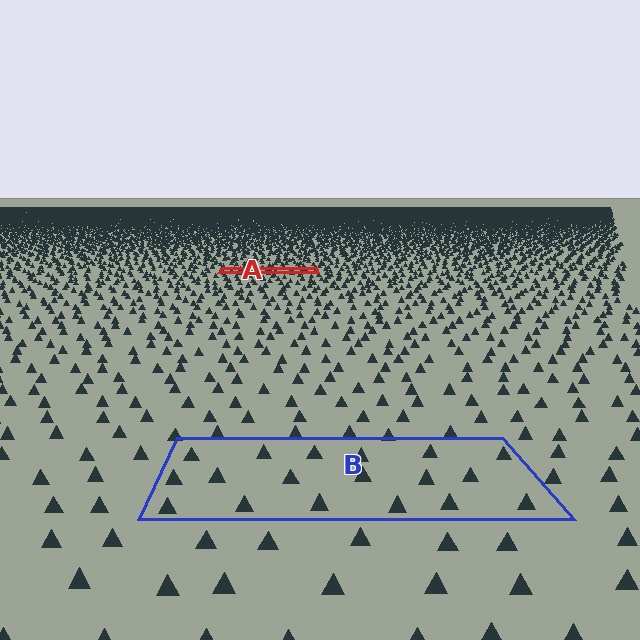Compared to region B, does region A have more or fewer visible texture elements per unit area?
Region A has more texture elements per unit area — they are packed more densely because it is farther away.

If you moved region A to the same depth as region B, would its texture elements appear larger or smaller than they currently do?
They would appear larger. At a closer depth, the same texture elements are projected at a bigger on-screen size.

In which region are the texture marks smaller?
The texture marks are smaller in region A, because it is farther away.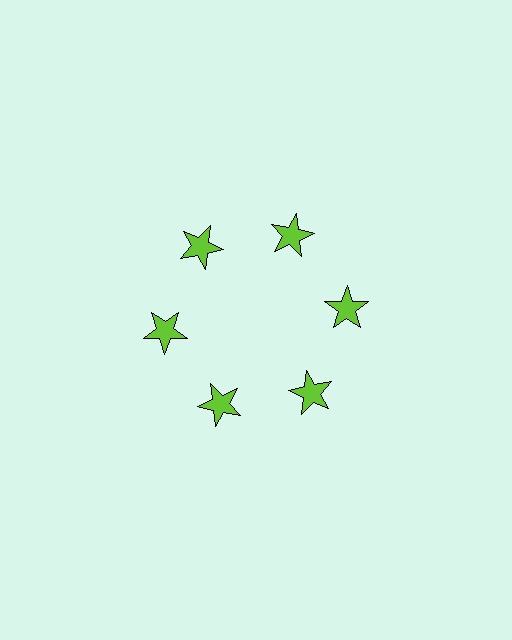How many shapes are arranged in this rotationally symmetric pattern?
There are 6 shapes, arranged in 6 groups of 1.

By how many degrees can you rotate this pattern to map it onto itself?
The pattern maps onto itself every 60 degrees of rotation.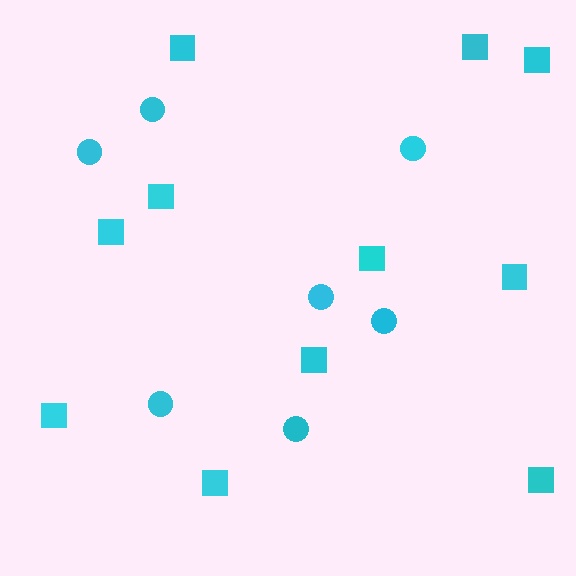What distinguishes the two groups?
There are 2 groups: one group of circles (7) and one group of squares (11).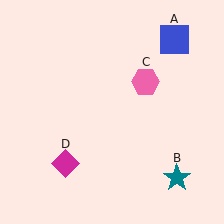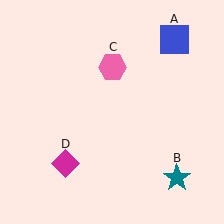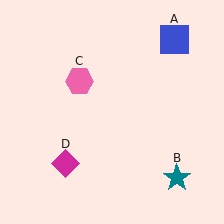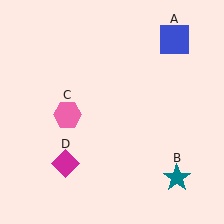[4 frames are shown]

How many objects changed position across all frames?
1 object changed position: pink hexagon (object C).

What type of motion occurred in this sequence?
The pink hexagon (object C) rotated counterclockwise around the center of the scene.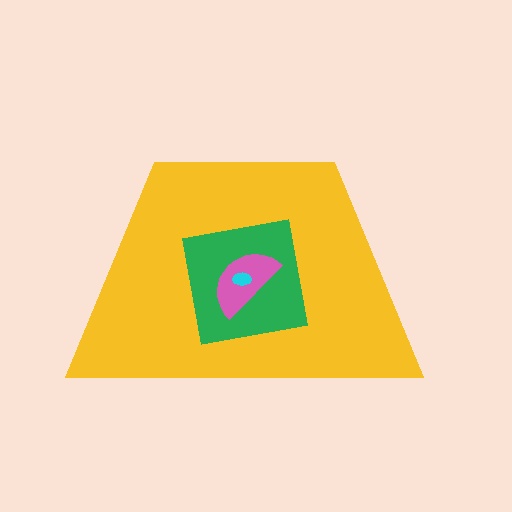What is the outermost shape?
The yellow trapezoid.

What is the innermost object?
The cyan ellipse.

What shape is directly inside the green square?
The pink semicircle.